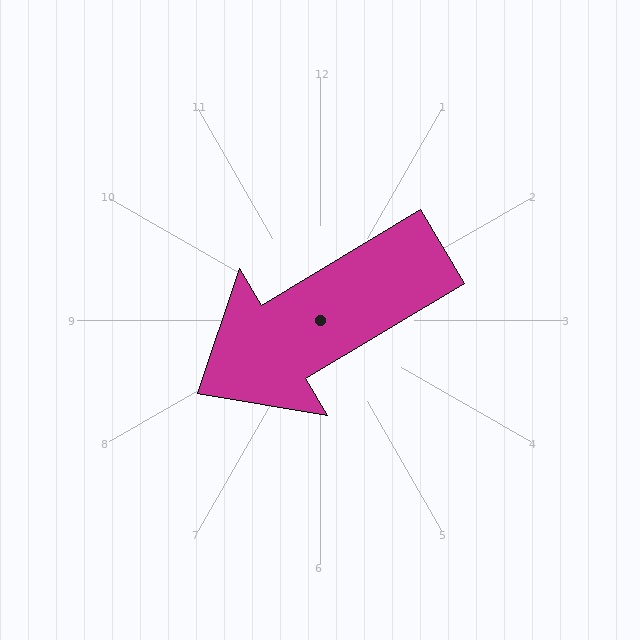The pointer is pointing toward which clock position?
Roughly 8 o'clock.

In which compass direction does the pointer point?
Southwest.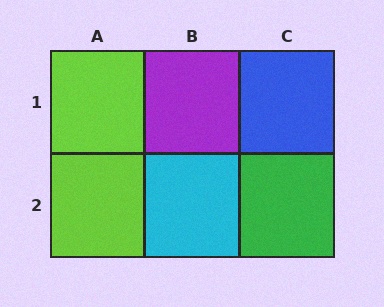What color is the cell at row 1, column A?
Lime.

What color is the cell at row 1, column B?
Purple.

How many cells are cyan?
1 cell is cyan.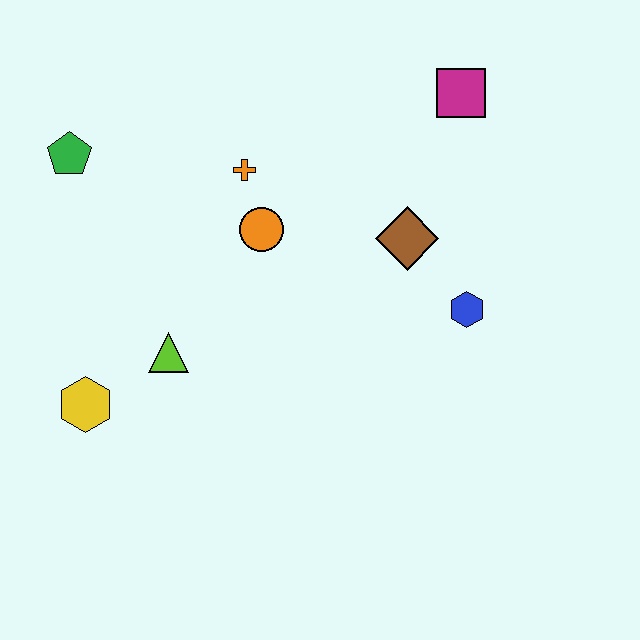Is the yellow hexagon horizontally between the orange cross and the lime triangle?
No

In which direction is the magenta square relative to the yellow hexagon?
The magenta square is to the right of the yellow hexagon.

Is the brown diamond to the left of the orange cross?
No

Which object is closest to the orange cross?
The orange circle is closest to the orange cross.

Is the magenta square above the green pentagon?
Yes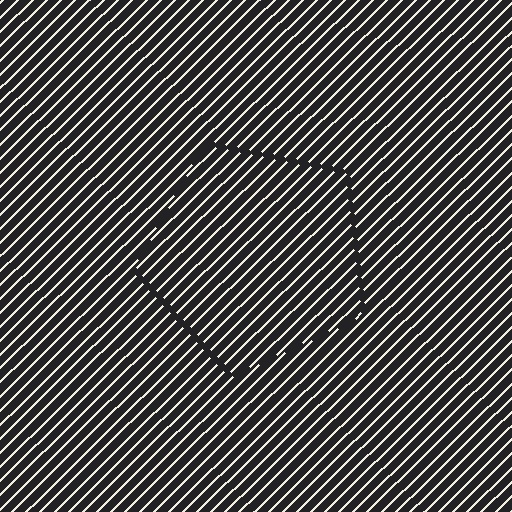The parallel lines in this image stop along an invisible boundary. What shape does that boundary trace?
An illusory pentagon. The interior of the shape contains the same grating, shifted by half a period — the contour is defined by the phase discontinuity where line-ends from the inner and outer gratings abut.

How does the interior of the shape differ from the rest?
The interior of the shape contains the same grating, shifted by half a period — the contour is defined by the phase discontinuity where line-ends from the inner and outer gratings abut.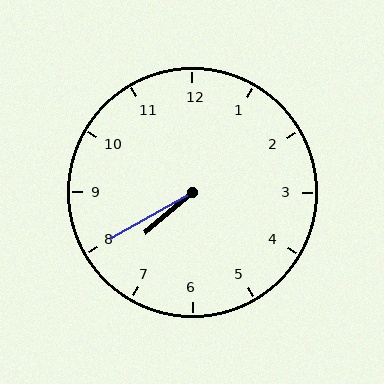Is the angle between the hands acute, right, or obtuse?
It is acute.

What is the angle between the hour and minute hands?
Approximately 10 degrees.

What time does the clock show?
7:40.